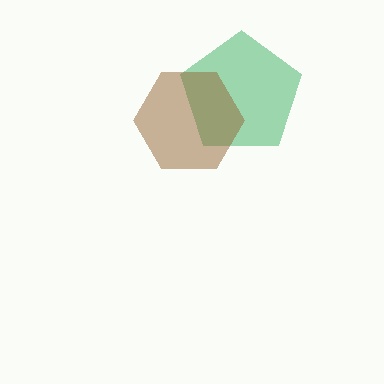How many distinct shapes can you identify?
There are 2 distinct shapes: a green pentagon, a brown hexagon.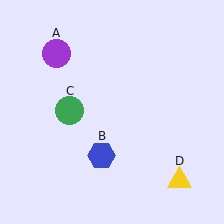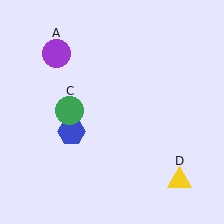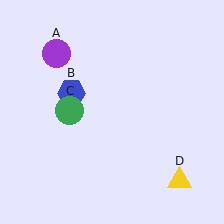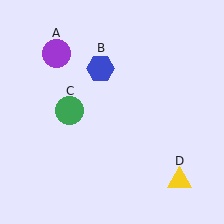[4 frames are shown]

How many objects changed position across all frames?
1 object changed position: blue hexagon (object B).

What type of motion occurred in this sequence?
The blue hexagon (object B) rotated clockwise around the center of the scene.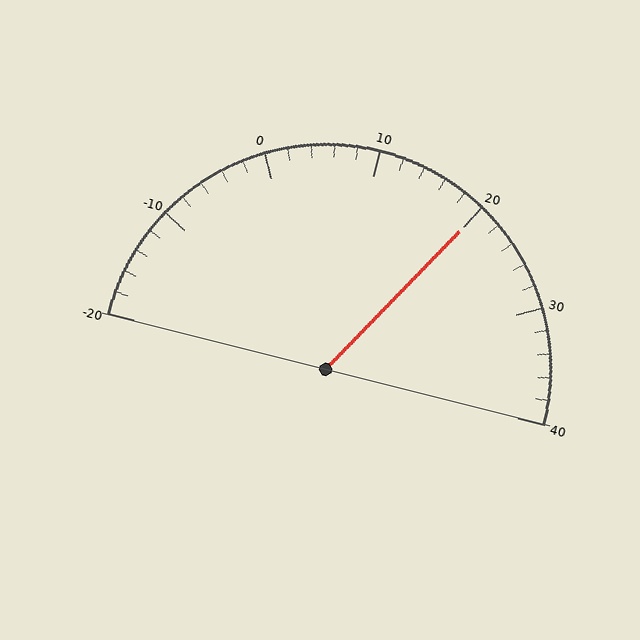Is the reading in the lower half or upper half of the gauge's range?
The reading is in the upper half of the range (-20 to 40).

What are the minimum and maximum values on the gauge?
The gauge ranges from -20 to 40.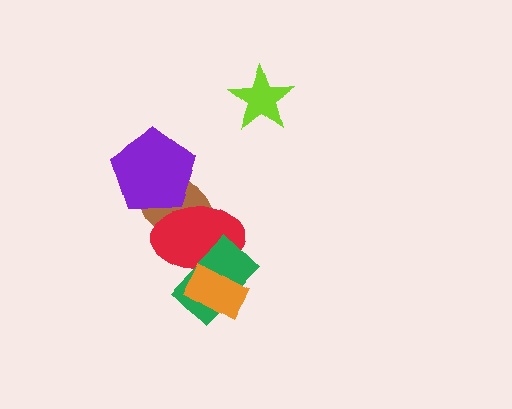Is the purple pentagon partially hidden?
No, no other shape covers it.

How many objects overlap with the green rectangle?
2 objects overlap with the green rectangle.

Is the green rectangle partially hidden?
Yes, it is partially covered by another shape.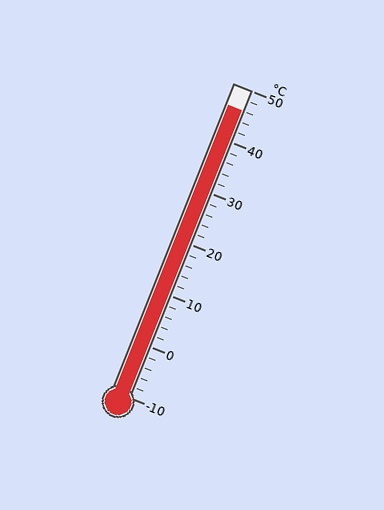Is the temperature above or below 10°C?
The temperature is above 10°C.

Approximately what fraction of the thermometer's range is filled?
The thermometer is filled to approximately 95% of its range.